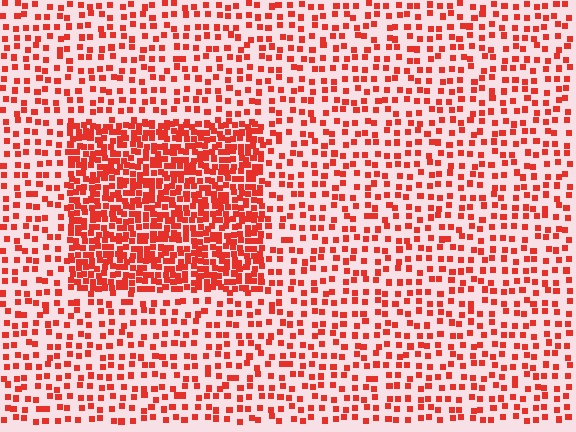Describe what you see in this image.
The image contains small red elements arranged at two different densities. A rectangle-shaped region is visible where the elements are more densely packed than the surrounding area.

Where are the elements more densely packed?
The elements are more densely packed inside the rectangle boundary.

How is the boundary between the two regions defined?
The boundary is defined by a change in element density (approximately 2.4x ratio). All elements are the same color, size, and shape.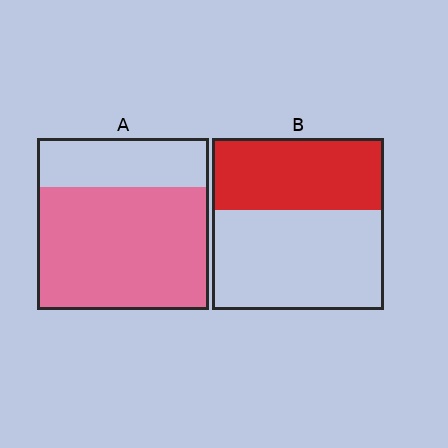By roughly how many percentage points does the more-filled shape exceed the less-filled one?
By roughly 30 percentage points (A over B).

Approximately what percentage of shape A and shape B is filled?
A is approximately 70% and B is approximately 40%.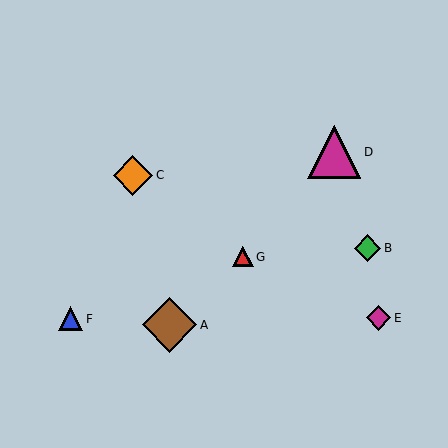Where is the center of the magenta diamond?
The center of the magenta diamond is at (379, 318).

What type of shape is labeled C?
Shape C is an orange diamond.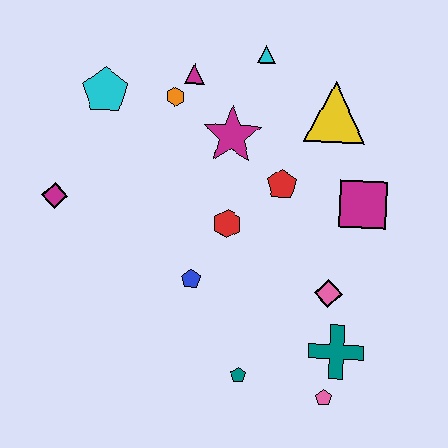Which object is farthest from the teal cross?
The cyan pentagon is farthest from the teal cross.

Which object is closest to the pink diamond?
The teal cross is closest to the pink diamond.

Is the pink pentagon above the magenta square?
No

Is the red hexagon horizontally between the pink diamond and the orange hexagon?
Yes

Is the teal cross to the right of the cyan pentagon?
Yes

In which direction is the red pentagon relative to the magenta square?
The red pentagon is to the left of the magenta square.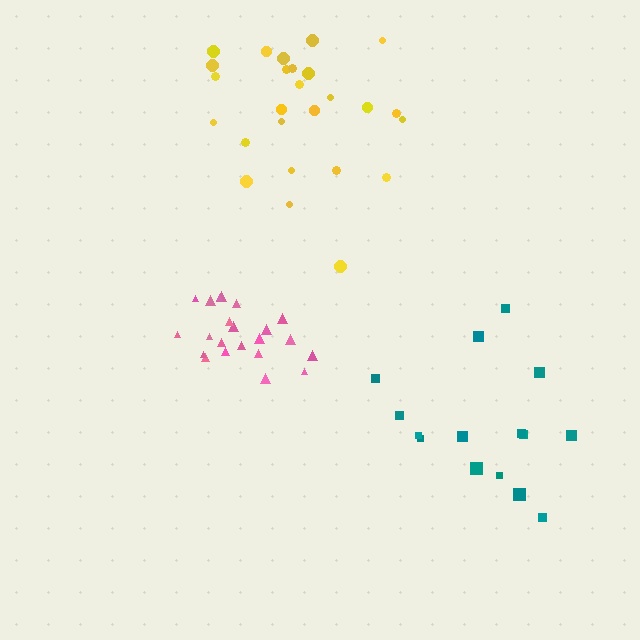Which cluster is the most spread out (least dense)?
Teal.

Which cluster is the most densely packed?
Pink.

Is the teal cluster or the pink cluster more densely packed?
Pink.